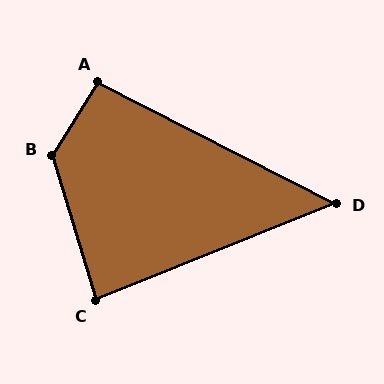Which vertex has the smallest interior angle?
D, at approximately 49 degrees.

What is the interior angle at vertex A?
Approximately 95 degrees (obtuse).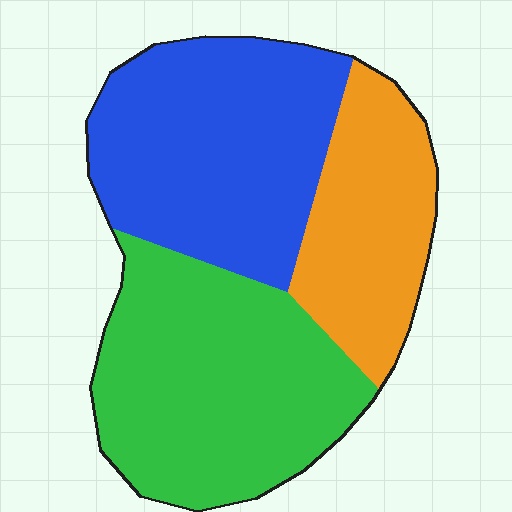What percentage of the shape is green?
Green covers roughly 40% of the shape.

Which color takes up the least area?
Orange, at roughly 25%.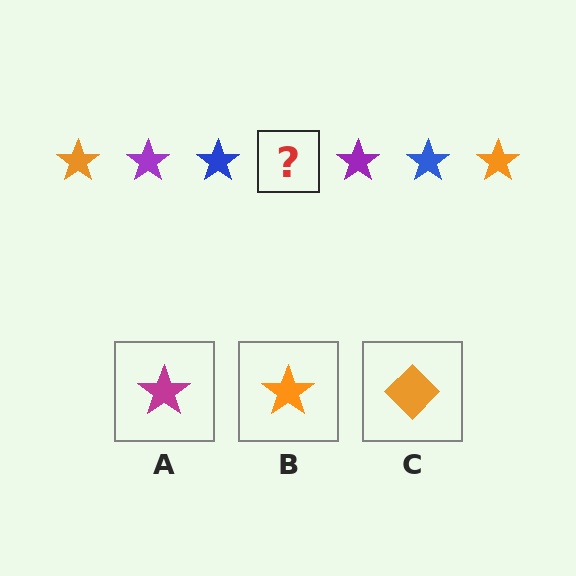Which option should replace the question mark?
Option B.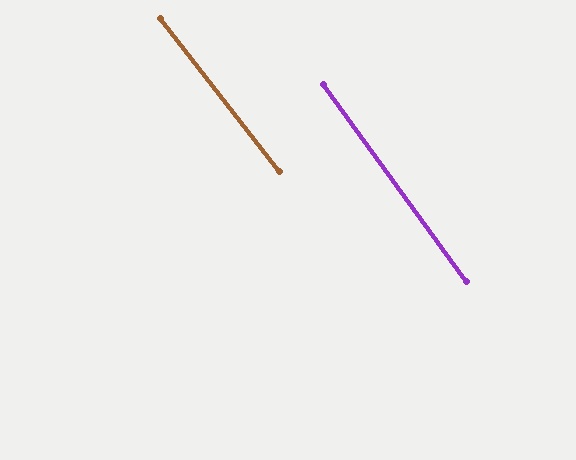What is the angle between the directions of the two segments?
Approximately 2 degrees.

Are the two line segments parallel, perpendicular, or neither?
Parallel — their directions differ by only 1.9°.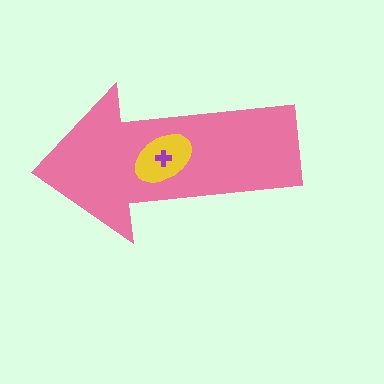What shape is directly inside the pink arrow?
The yellow ellipse.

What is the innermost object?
The purple cross.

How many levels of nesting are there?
3.